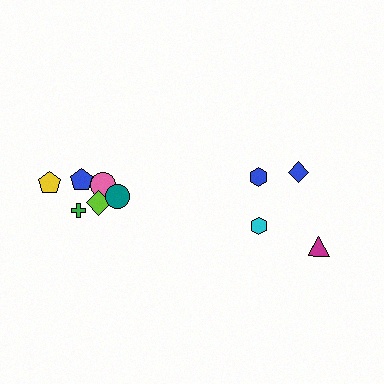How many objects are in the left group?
There are 6 objects.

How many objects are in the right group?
There are 4 objects.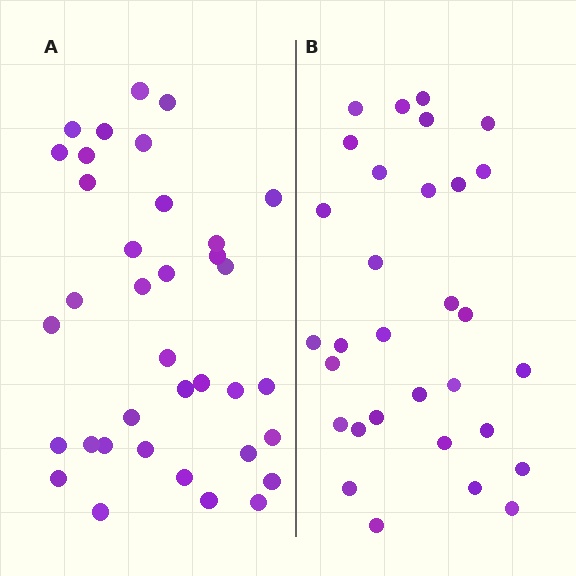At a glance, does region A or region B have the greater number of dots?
Region A (the left region) has more dots.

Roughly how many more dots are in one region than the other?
Region A has about 5 more dots than region B.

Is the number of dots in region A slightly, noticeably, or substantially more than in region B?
Region A has only slightly more — the two regions are fairly close. The ratio is roughly 1.2 to 1.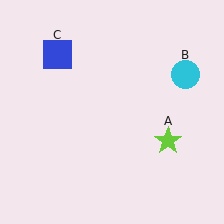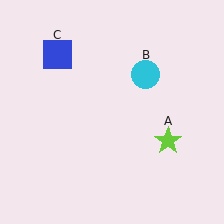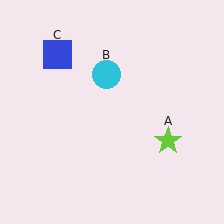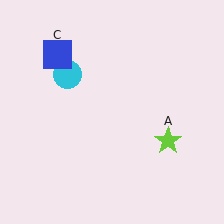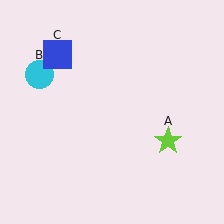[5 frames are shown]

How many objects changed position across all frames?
1 object changed position: cyan circle (object B).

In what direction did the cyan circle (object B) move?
The cyan circle (object B) moved left.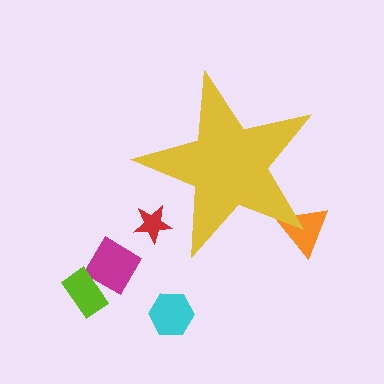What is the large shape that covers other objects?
A yellow star.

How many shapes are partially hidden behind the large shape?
2 shapes are partially hidden.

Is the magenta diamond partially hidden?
No, the magenta diamond is fully visible.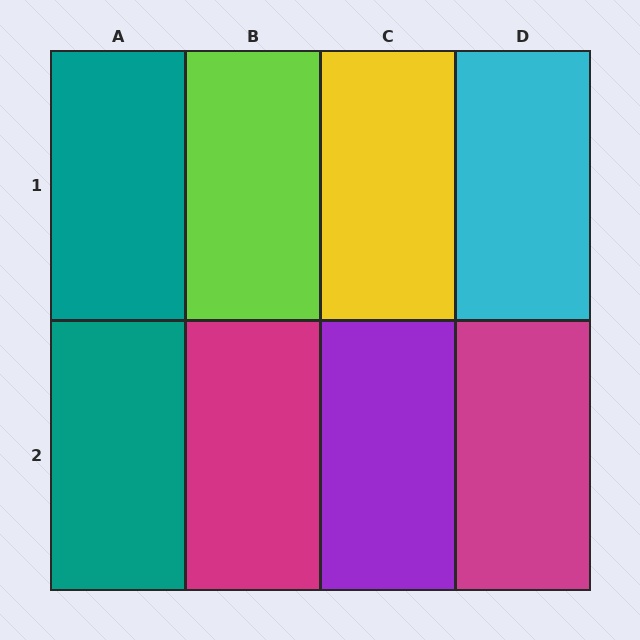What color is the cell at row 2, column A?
Teal.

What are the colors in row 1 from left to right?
Teal, lime, yellow, cyan.